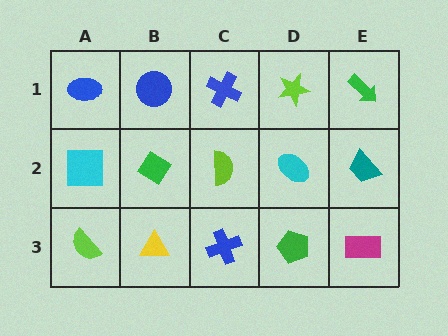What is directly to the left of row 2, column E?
A cyan ellipse.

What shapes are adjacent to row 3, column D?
A cyan ellipse (row 2, column D), a blue cross (row 3, column C), a magenta rectangle (row 3, column E).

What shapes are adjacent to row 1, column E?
A teal trapezoid (row 2, column E), a lime star (row 1, column D).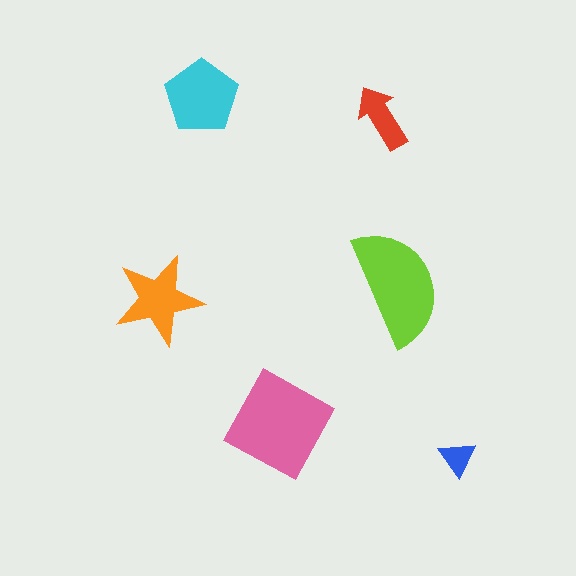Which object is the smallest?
The blue triangle.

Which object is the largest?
The pink square.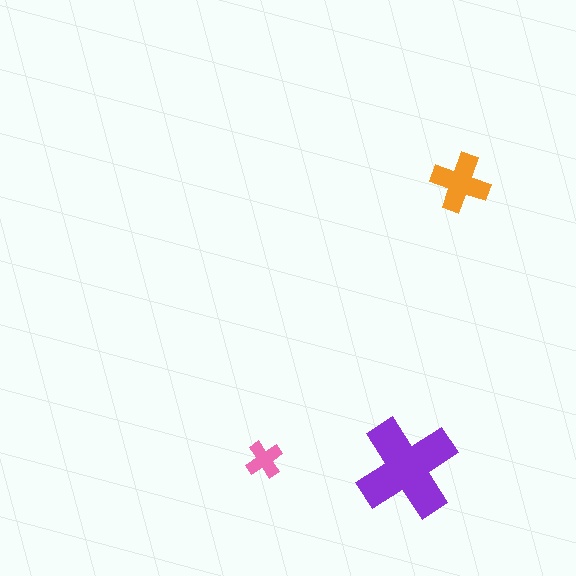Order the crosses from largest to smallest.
the purple one, the orange one, the pink one.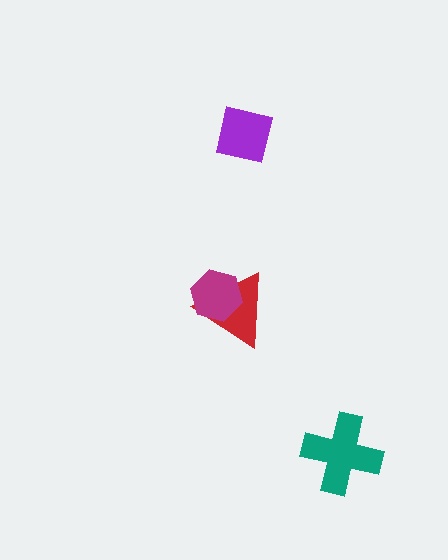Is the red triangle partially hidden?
Yes, it is partially covered by another shape.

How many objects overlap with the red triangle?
1 object overlaps with the red triangle.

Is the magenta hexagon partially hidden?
No, no other shape covers it.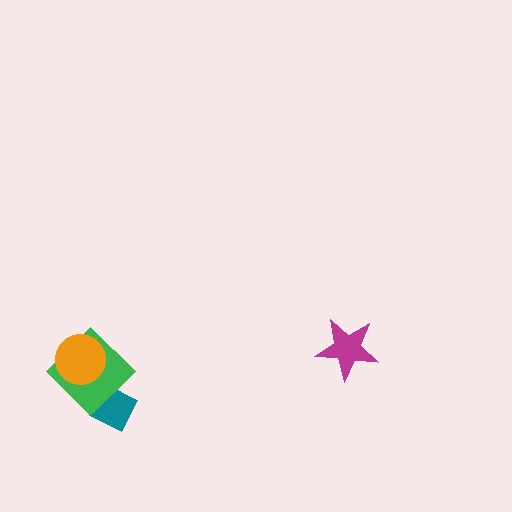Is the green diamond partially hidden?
Yes, it is partially covered by another shape.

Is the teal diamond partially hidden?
Yes, it is partially covered by another shape.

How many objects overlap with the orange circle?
1 object overlaps with the orange circle.